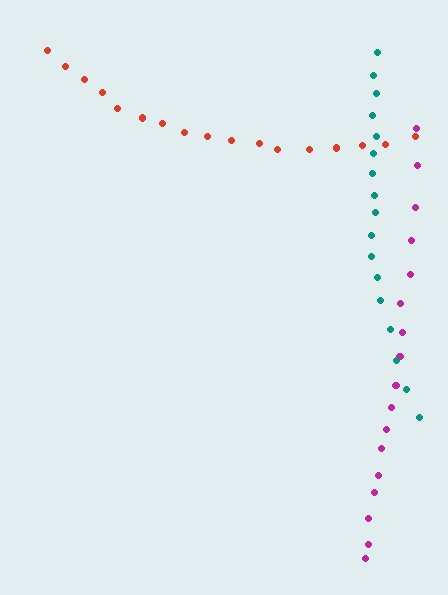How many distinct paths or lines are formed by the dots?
There are 3 distinct paths.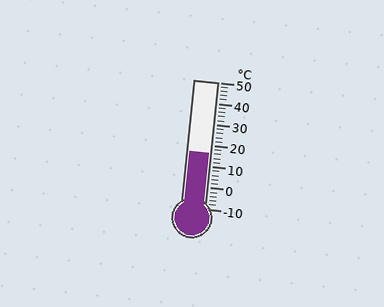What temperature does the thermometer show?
The thermometer shows approximately 16°C.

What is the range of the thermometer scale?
The thermometer scale ranges from -10°C to 50°C.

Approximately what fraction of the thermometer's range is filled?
The thermometer is filled to approximately 45% of its range.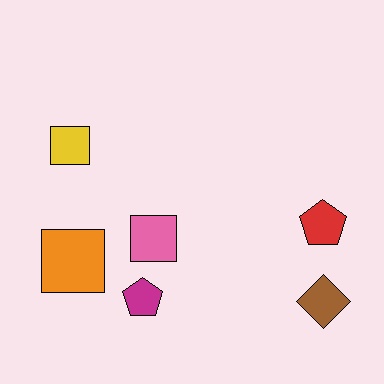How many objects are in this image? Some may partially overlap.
There are 6 objects.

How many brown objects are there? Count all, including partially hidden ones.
There is 1 brown object.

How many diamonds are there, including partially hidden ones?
There is 1 diamond.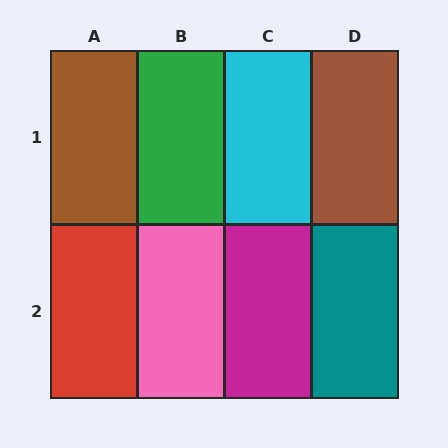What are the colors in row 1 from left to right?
Brown, green, cyan, brown.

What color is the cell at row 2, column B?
Pink.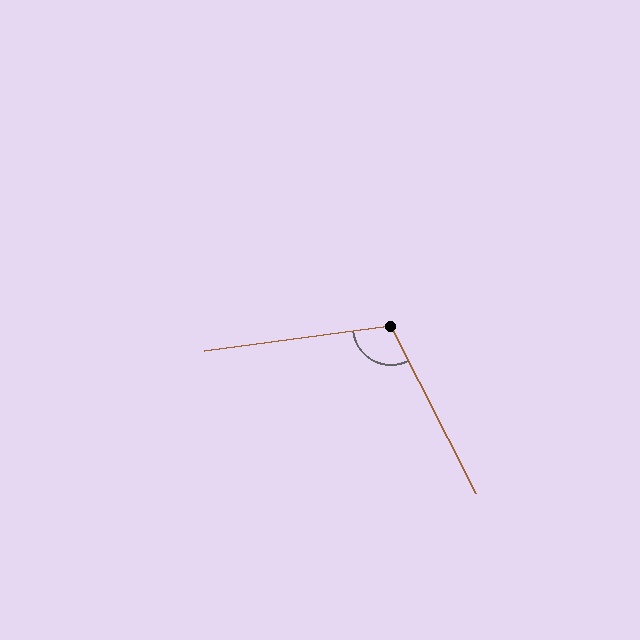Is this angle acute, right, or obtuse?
It is obtuse.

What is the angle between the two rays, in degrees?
Approximately 109 degrees.